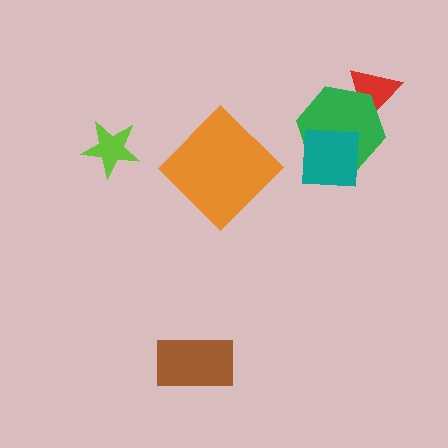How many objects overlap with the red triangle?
1 object overlaps with the red triangle.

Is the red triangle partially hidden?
Yes, it is partially covered by another shape.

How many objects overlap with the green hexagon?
2 objects overlap with the green hexagon.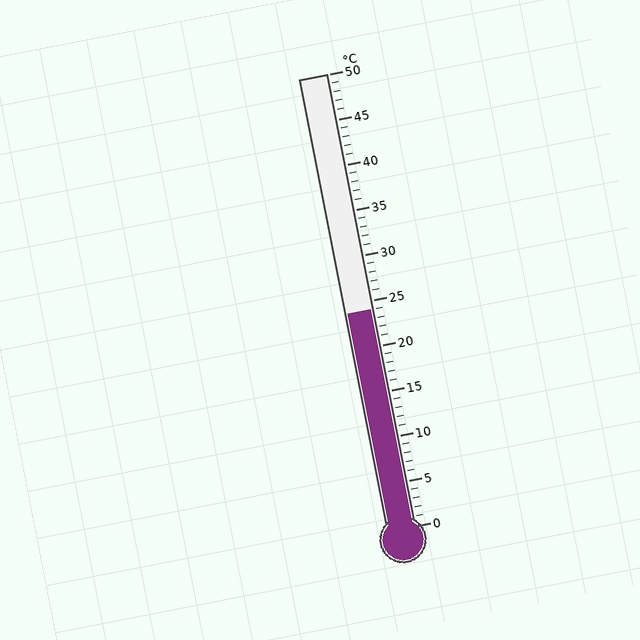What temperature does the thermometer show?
The thermometer shows approximately 24°C.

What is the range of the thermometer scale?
The thermometer scale ranges from 0°C to 50°C.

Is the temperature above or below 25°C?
The temperature is below 25°C.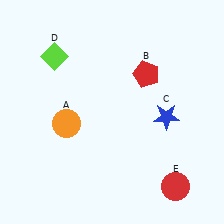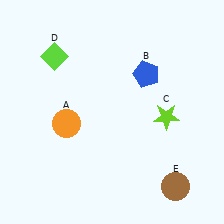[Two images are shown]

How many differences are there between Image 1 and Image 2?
There are 3 differences between the two images.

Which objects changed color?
B changed from red to blue. C changed from blue to lime. E changed from red to brown.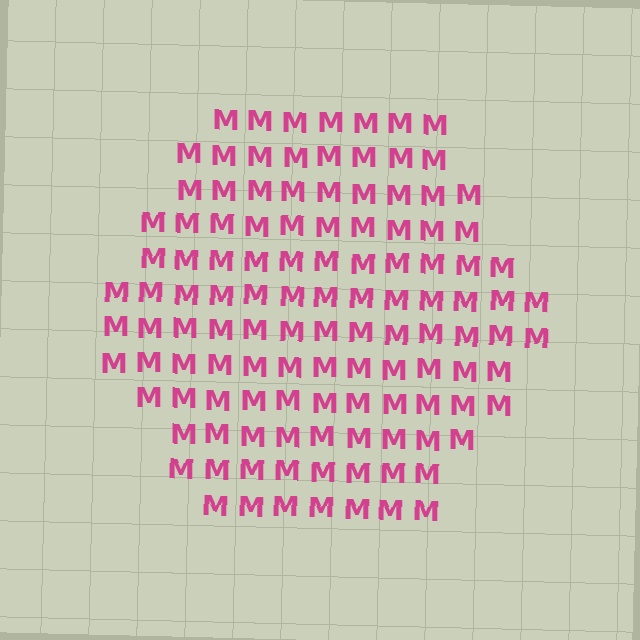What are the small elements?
The small elements are letter M's.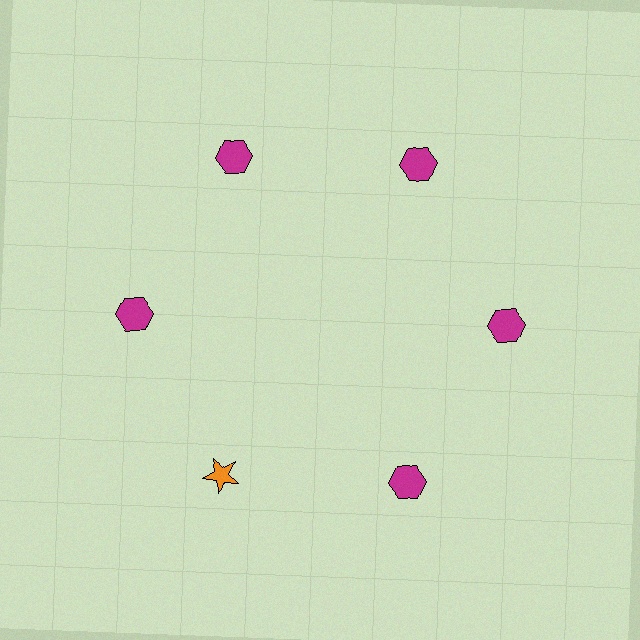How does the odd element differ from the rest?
It differs in both color (orange instead of magenta) and shape (star instead of hexagon).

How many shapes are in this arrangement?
There are 6 shapes arranged in a ring pattern.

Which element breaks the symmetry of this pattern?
The orange star at roughly the 7 o'clock position breaks the symmetry. All other shapes are magenta hexagons.